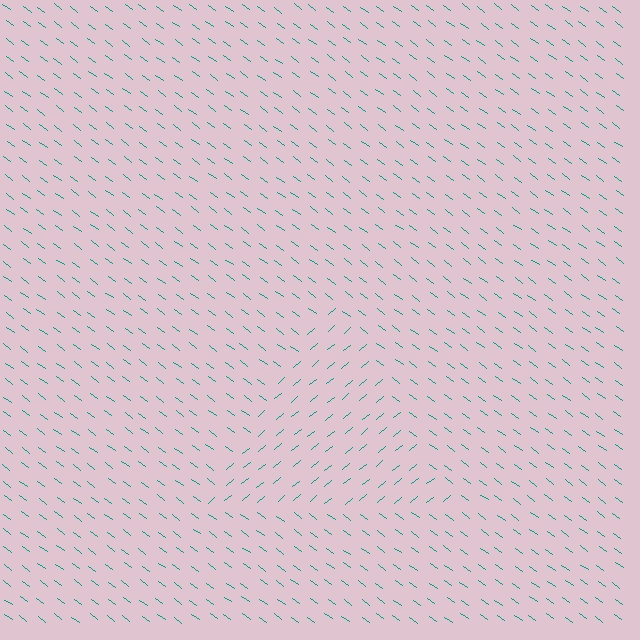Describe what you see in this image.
The image is filled with small teal line segments. A triangle region in the image has lines oriented differently from the surrounding lines, creating a visible texture boundary.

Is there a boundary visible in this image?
Yes, there is a texture boundary formed by a change in line orientation.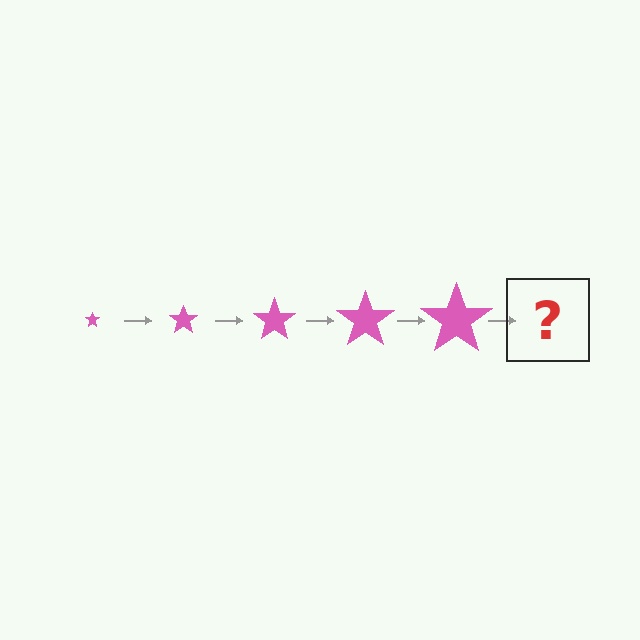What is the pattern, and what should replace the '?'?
The pattern is that the star gets progressively larger each step. The '?' should be a pink star, larger than the previous one.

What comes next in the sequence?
The next element should be a pink star, larger than the previous one.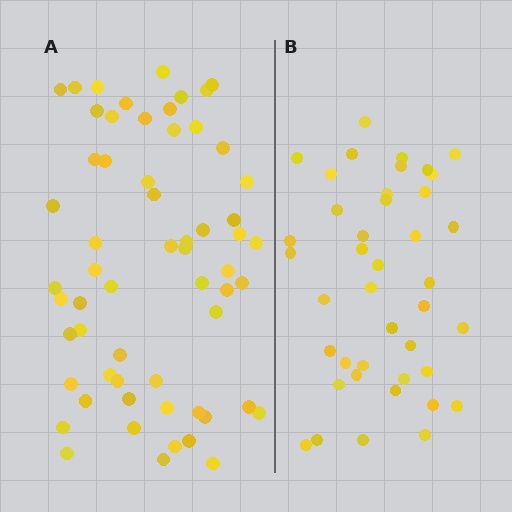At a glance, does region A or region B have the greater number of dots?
Region A (the left region) has more dots.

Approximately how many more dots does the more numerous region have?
Region A has approximately 20 more dots than region B.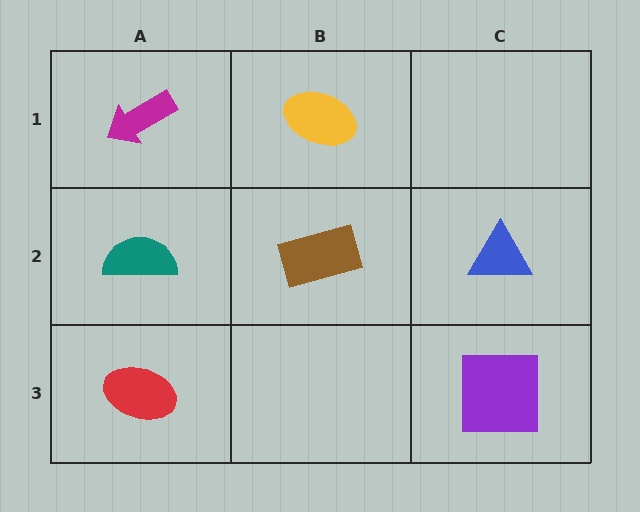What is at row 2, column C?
A blue triangle.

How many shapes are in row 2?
3 shapes.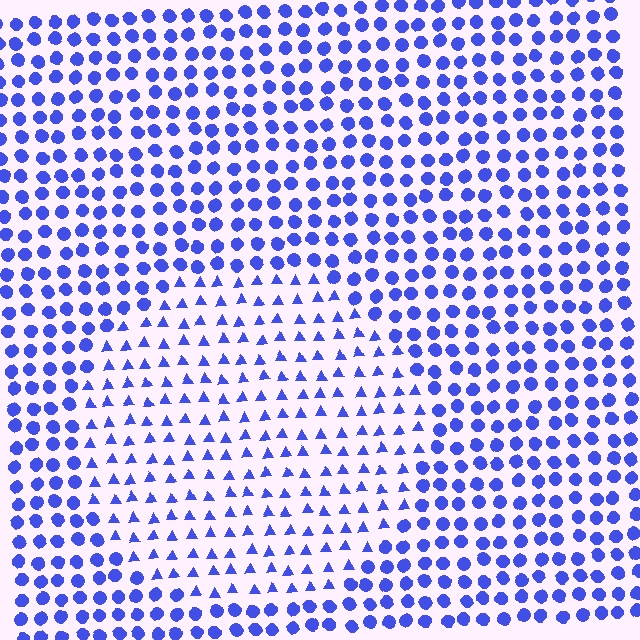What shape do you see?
I see a circle.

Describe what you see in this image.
The image is filled with small blue elements arranged in a uniform grid. A circle-shaped region contains triangles, while the surrounding area contains circles. The boundary is defined purely by the change in element shape.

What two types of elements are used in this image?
The image uses triangles inside the circle region and circles outside it.